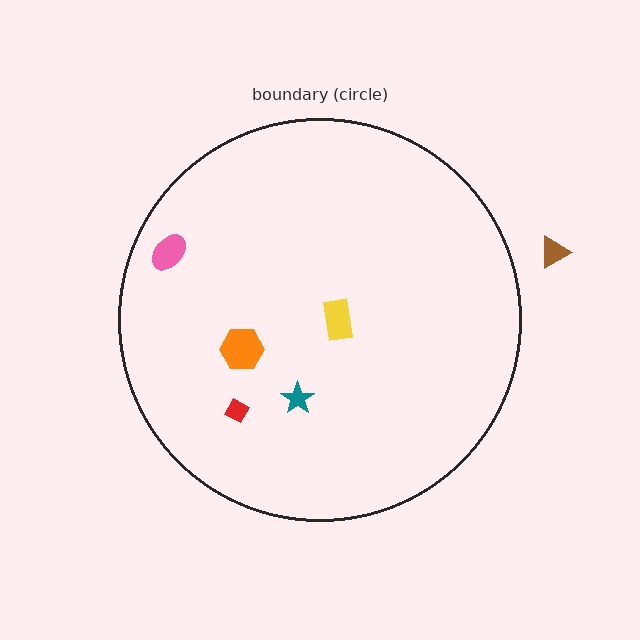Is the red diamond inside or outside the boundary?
Inside.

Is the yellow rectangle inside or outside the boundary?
Inside.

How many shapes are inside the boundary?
5 inside, 1 outside.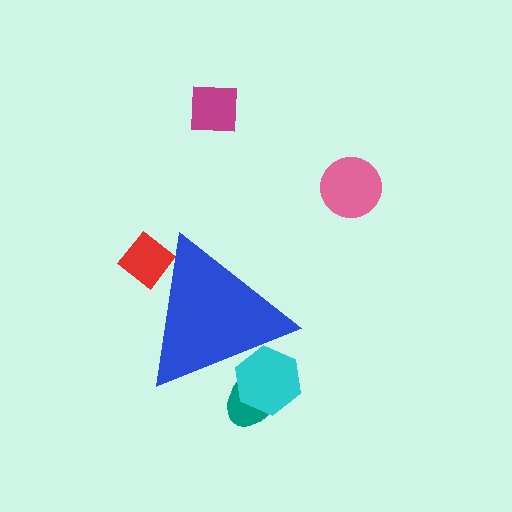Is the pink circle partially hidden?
No, the pink circle is fully visible.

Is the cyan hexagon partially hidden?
Yes, the cyan hexagon is partially hidden behind the blue triangle.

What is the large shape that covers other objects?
A blue triangle.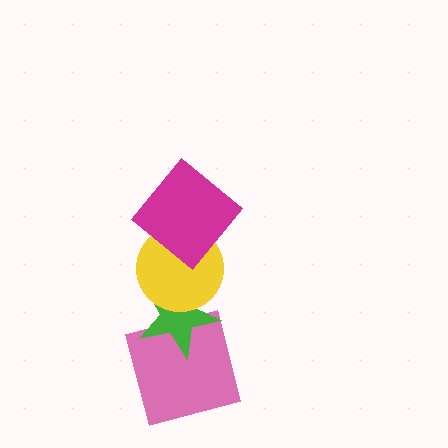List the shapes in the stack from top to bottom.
From top to bottom: the magenta diamond, the yellow circle, the green star, the pink square.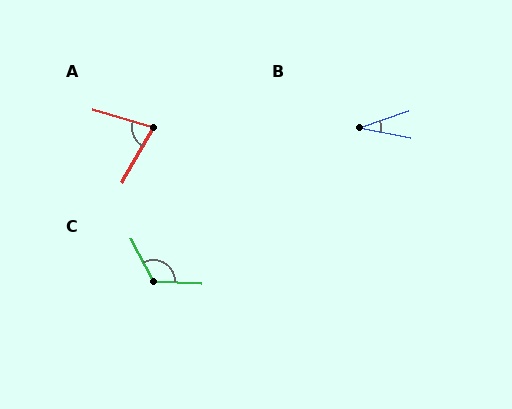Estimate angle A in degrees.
Approximately 76 degrees.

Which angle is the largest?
C, at approximately 120 degrees.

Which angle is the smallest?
B, at approximately 30 degrees.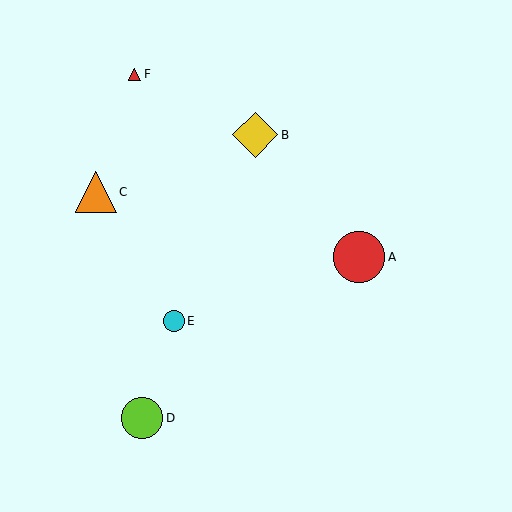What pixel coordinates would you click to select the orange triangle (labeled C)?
Click at (96, 192) to select the orange triangle C.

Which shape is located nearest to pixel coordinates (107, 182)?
The orange triangle (labeled C) at (96, 192) is nearest to that location.